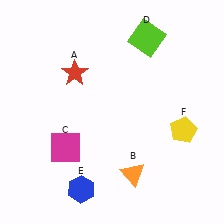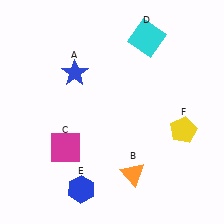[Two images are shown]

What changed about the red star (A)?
In Image 1, A is red. In Image 2, it changed to blue.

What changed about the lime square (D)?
In Image 1, D is lime. In Image 2, it changed to cyan.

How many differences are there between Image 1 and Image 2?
There are 2 differences between the two images.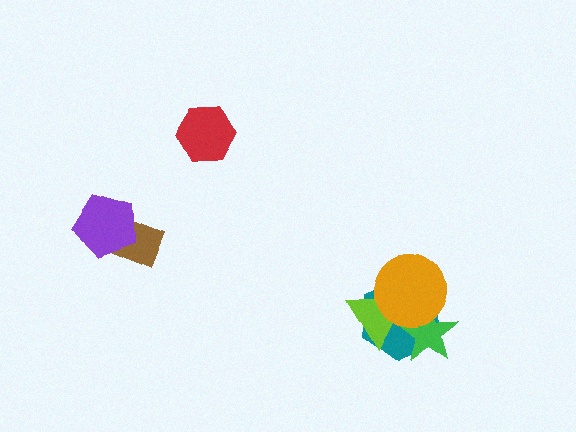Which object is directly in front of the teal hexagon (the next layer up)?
The lime triangle is directly in front of the teal hexagon.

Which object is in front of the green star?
The orange circle is in front of the green star.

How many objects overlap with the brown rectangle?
1 object overlaps with the brown rectangle.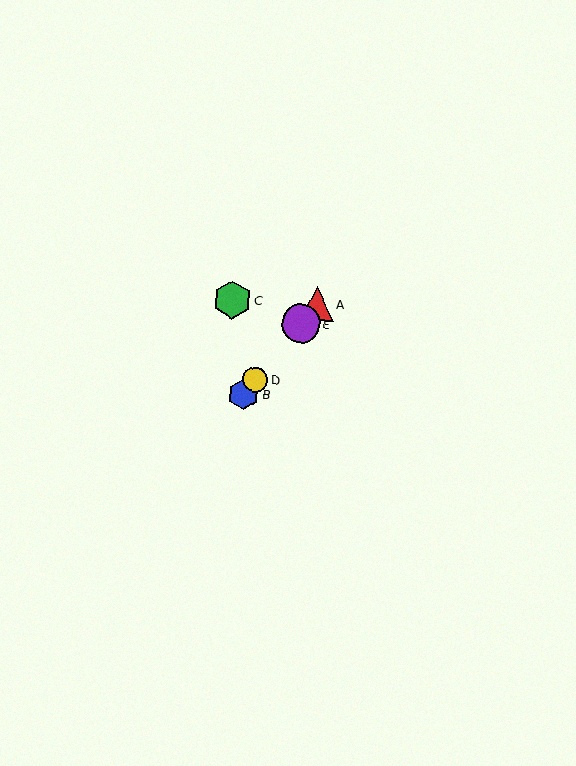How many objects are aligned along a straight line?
4 objects (A, B, D, E) are aligned along a straight line.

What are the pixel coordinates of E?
Object E is at (301, 323).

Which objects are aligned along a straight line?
Objects A, B, D, E are aligned along a straight line.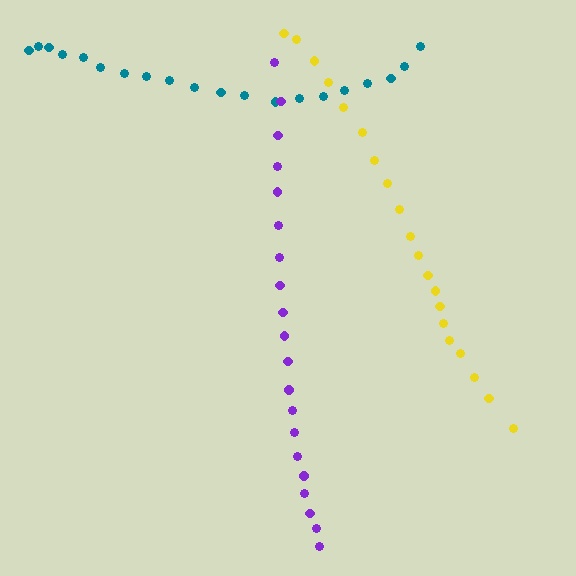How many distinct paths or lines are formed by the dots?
There are 3 distinct paths.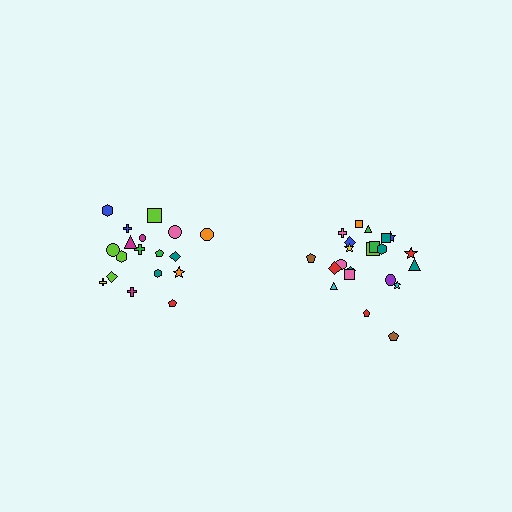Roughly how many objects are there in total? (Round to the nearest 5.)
Roughly 40 objects in total.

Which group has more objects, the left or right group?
The right group.